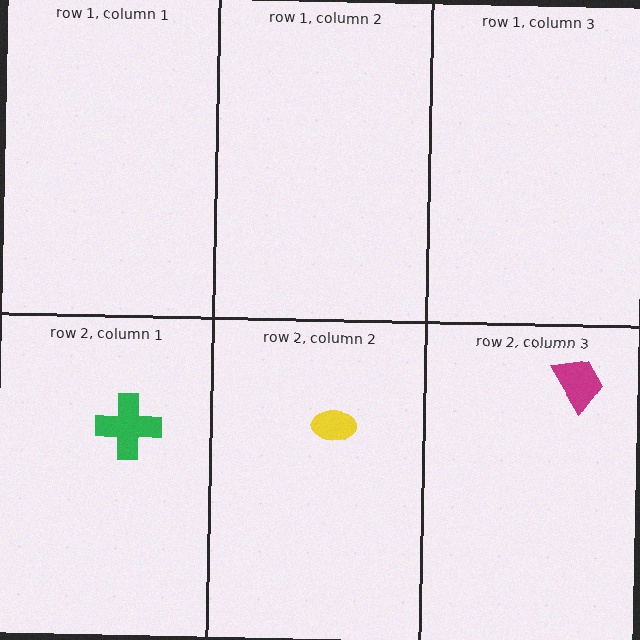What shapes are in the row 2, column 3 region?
The magenta trapezoid.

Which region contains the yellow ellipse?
The row 2, column 2 region.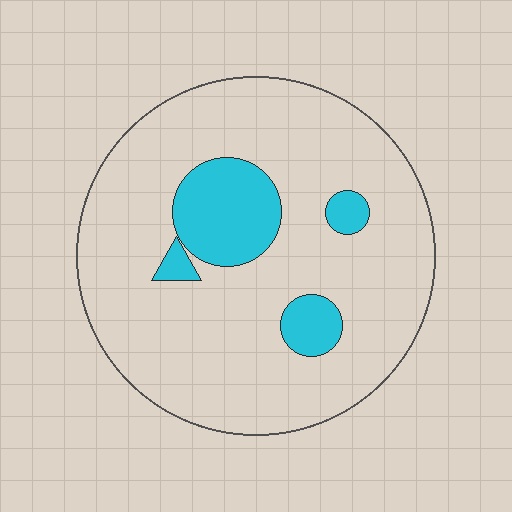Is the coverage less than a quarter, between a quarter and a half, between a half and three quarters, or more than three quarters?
Less than a quarter.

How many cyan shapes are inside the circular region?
4.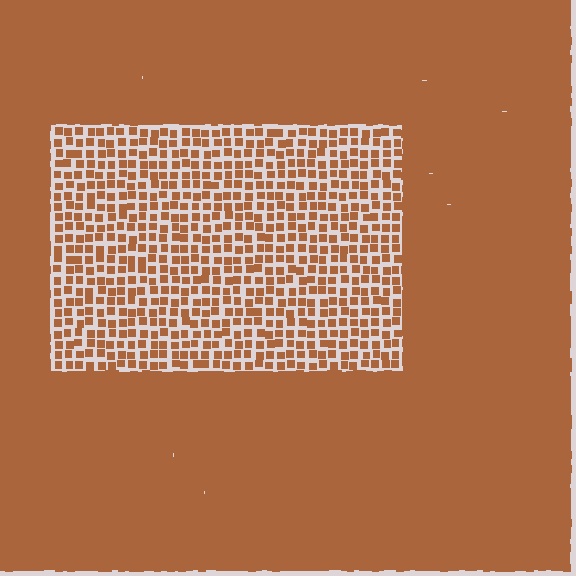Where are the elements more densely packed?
The elements are more densely packed outside the rectangle boundary.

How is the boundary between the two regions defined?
The boundary is defined by a change in element density (approximately 2.9x ratio). All elements are the same color, size, and shape.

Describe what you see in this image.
The image contains small brown elements arranged at two different densities. A rectangle-shaped region is visible where the elements are less densely packed than the surrounding area.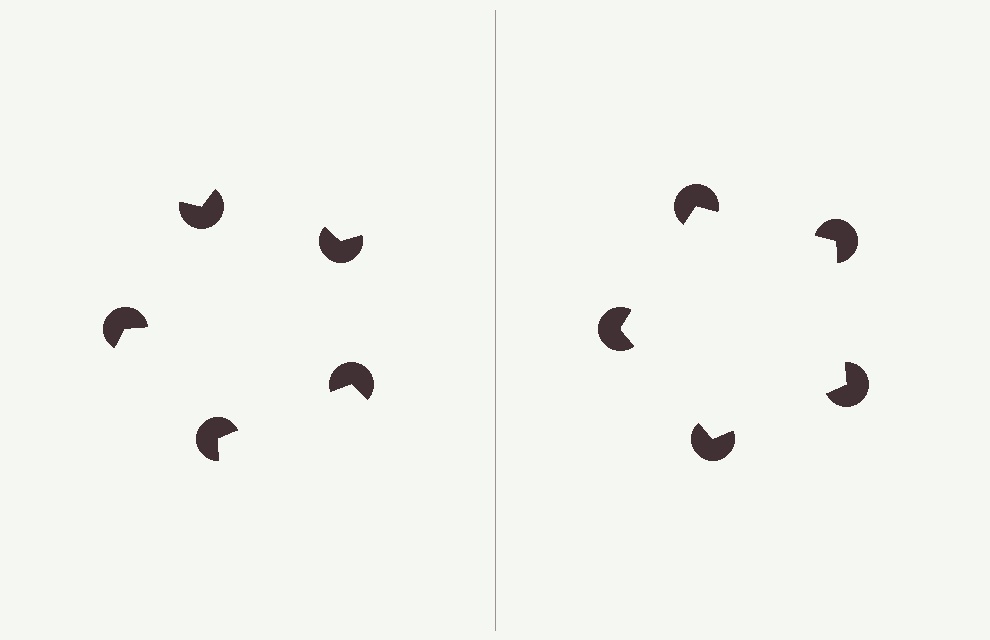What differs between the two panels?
The pac-man discs are positioned identically on both sides; only the wedge orientations differ. On the right they align to a pentagon; on the left they are misaligned.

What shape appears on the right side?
An illusory pentagon.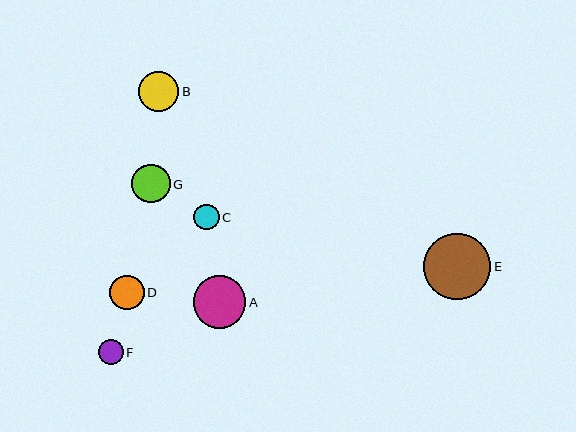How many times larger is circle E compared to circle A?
Circle E is approximately 1.3 times the size of circle A.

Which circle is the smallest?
Circle F is the smallest with a size of approximately 25 pixels.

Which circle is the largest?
Circle E is the largest with a size of approximately 67 pixels.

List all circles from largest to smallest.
From largest to smallest: E, A, B, G, D, C, F.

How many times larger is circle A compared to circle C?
Circle A is approximately 2.1 times the size of circle C.